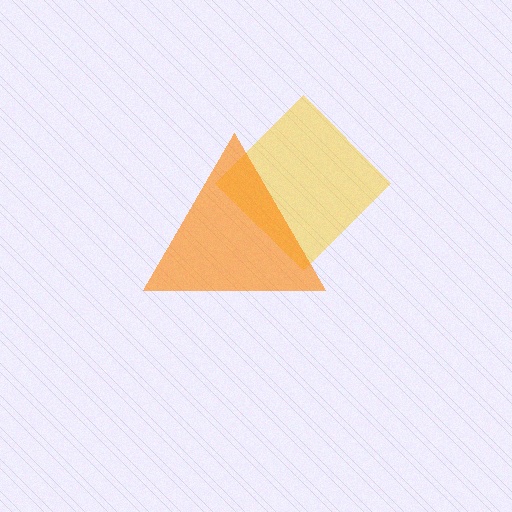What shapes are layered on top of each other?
The layered shapes are: a yellow diamond, an orange triangle.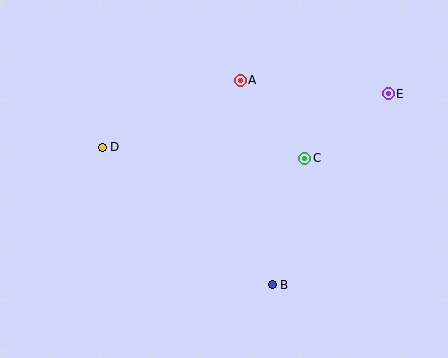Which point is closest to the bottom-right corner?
Point B is closest to the bottom-right corner.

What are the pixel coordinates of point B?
Point B is at (272, 285).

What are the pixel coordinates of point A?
Point A is at (240, 80).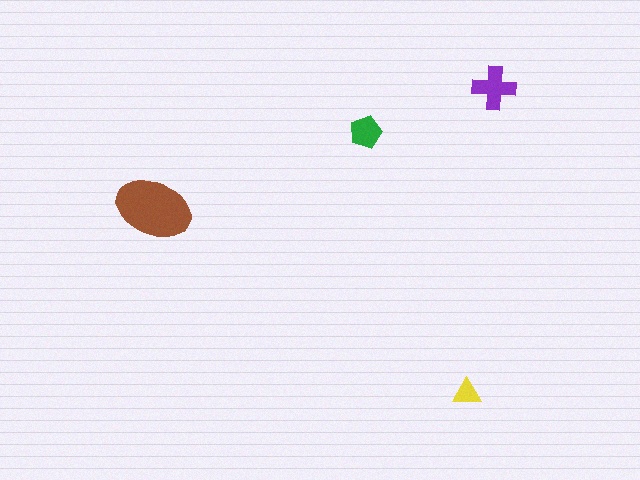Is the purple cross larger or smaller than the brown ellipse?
Smaller.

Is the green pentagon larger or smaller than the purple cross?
Smaller.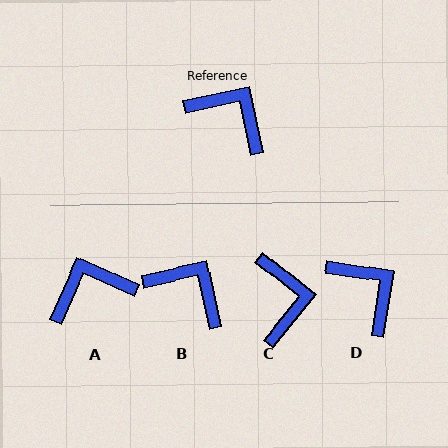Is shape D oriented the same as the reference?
No, it is off by about 21 degrees.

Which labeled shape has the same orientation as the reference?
B.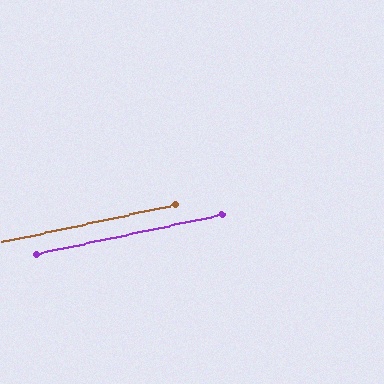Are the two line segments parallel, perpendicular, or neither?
Parallel — their directions differ by only 0.3°.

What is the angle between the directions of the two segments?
Approximately 0 degrees.